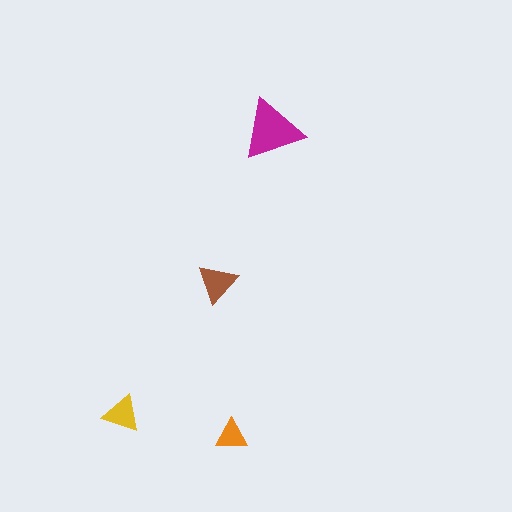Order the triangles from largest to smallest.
the magenta one, the brown one, the yellow one, the orange one.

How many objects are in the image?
There are 4 objects in the image.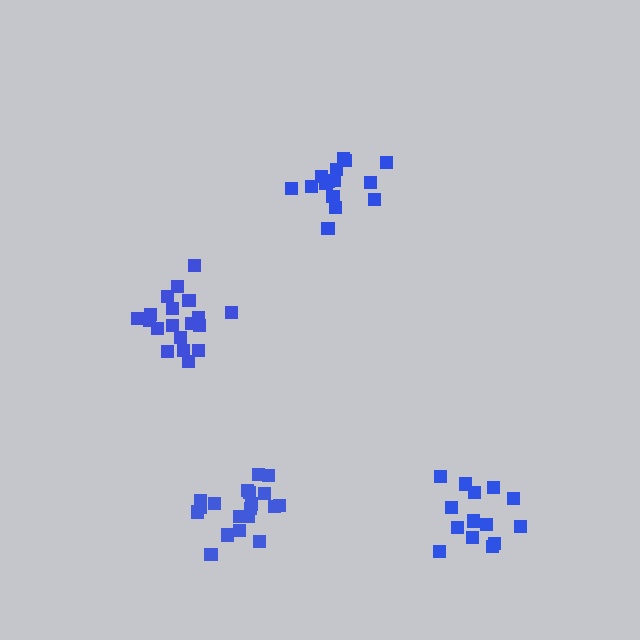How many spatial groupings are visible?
There are 4 spatial groupings.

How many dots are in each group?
Group 1: 15 dots, Group 2: 19 dots, Group 3: 14 dots, Group 4: 19 dots (67 total).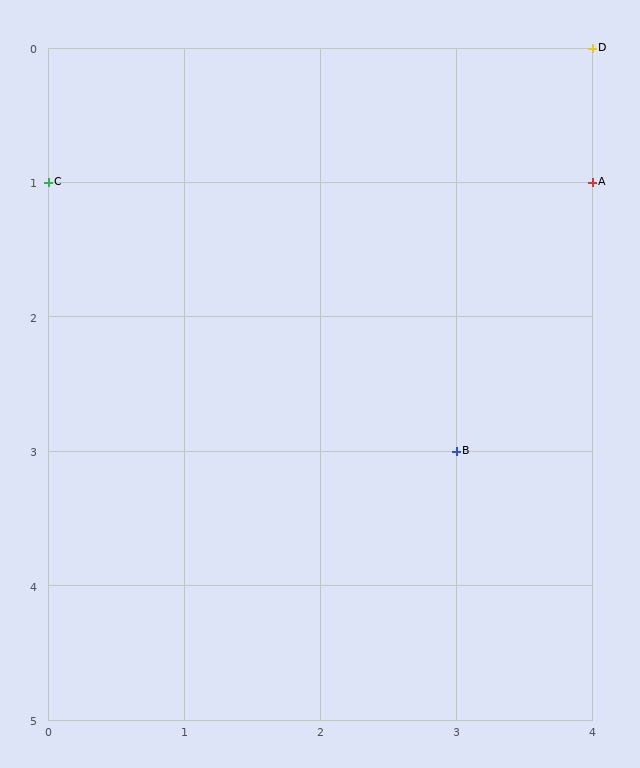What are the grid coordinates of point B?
Point B is at grid coordinates (3, 3).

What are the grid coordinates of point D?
Point D is at grid coordinates (4, 0).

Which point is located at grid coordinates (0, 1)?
Point C is at (0, 1).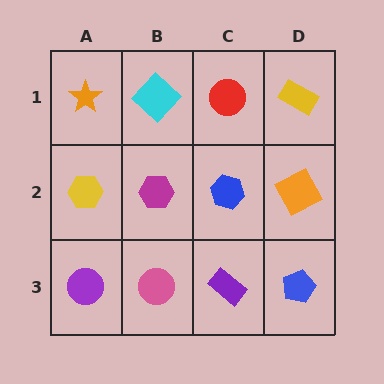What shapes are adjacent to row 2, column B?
A cyan diamond (row 1, column B), a pink circle (row 3, column B), a yellow hexagon (row 2, column A), a blue hexagon (row 2, column C).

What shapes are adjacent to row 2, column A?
An orange star (row 1, column A), a purple circle (row 3, column A), a magenta hexagon (row 2, column B).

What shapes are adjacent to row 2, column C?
A red circle (row 1, column C), a purple rectangle (row 3, column C), a magenta hexagon (row 2, column B), an orange square (row 2, column D).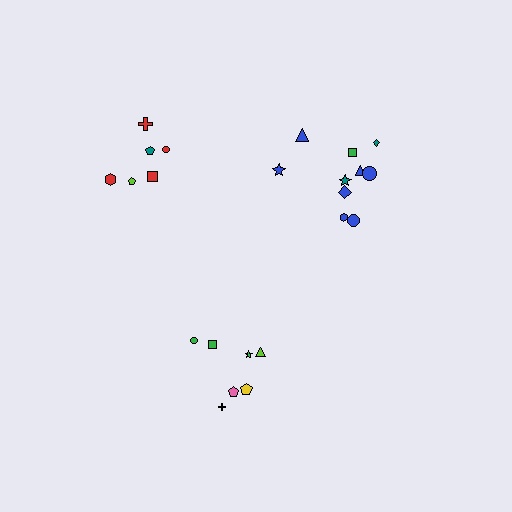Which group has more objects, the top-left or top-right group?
The top-right group.